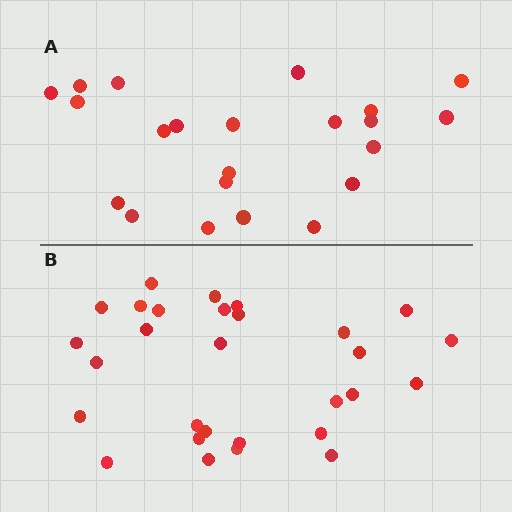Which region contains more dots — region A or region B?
Region B (the bottom region) has more dots.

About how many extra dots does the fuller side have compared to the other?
Region B has roughly 8 or so more dots than region A.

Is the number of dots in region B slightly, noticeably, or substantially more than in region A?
Region B has noticeably more, but not dramatically so. The ratio is roughly 1.3 to 1.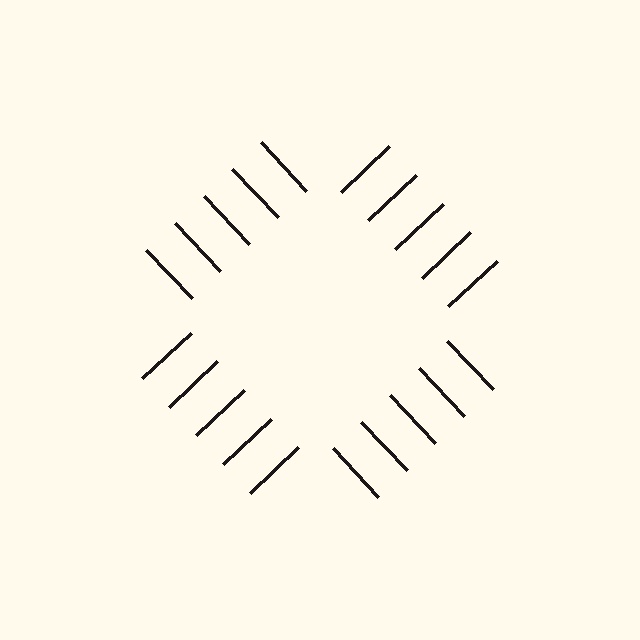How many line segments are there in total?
20 — 5 along each of the 4 edges.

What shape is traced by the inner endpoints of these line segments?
An illusory square — the line segments terminate on its edges but no continuous stroke is drawn.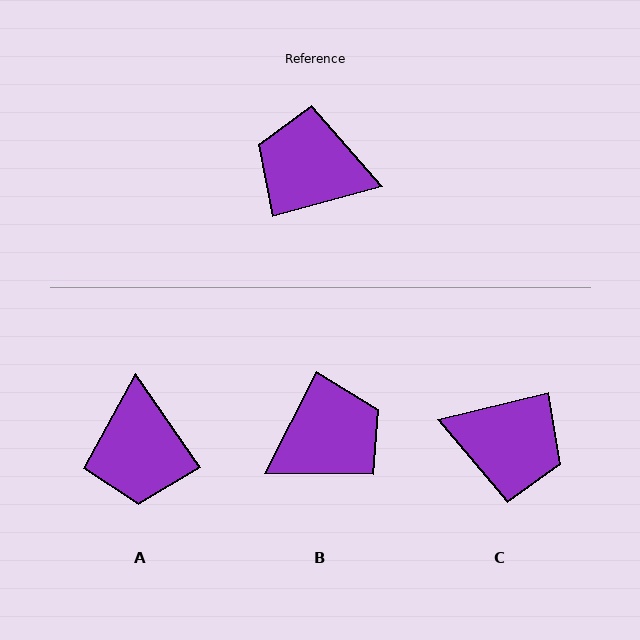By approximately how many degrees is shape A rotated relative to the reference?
Approximately 110 degrees counter-clockwise.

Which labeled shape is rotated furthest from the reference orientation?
C, about 179 degrees away.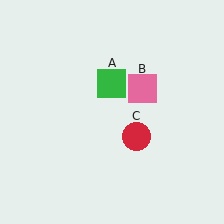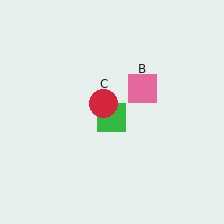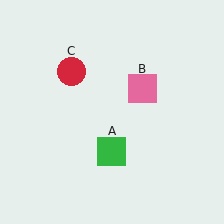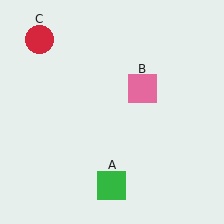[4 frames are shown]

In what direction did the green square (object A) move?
The green square (object A) moved down.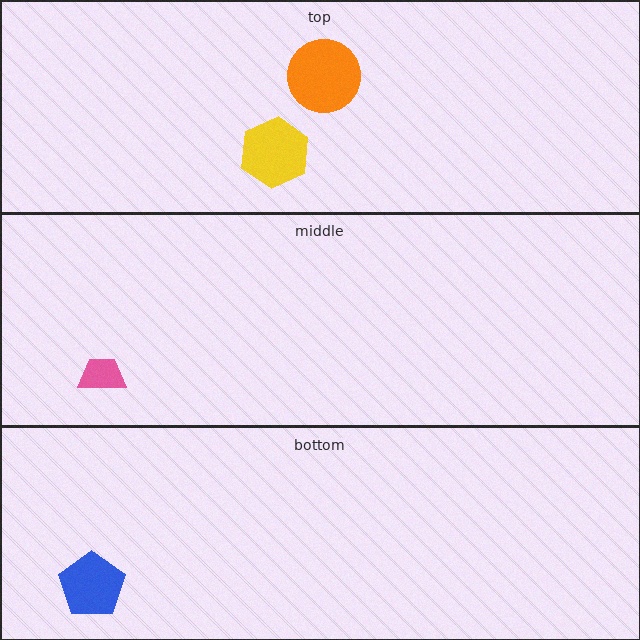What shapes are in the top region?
The orange circle, the yellow hexagon.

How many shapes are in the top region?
2.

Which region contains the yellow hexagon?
The top region.